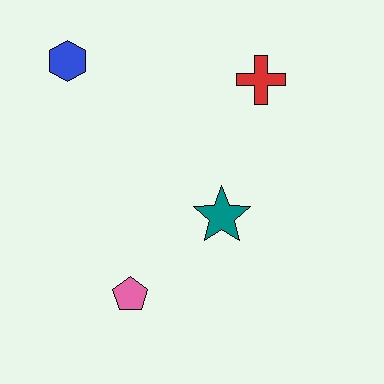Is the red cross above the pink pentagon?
Yes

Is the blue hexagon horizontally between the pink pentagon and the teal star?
No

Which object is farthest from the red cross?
The pink pentagon is farthest from the red cross.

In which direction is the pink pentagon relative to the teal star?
The pink pentagon is to the left of the teal star.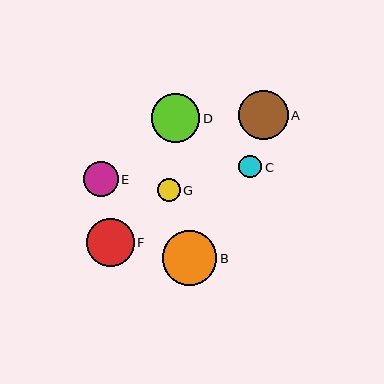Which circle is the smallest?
Circle G is the smallest with a size of approximately 22 pixels.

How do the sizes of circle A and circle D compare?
Circle A and circle D are approximately the same size.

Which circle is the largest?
Circle B is the largest with a size of approximately 54 pixels.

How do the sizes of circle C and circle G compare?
Circle C and circle G are approximately the same size.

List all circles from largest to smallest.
From largest to smallest: B, A, D, F, E, C, G.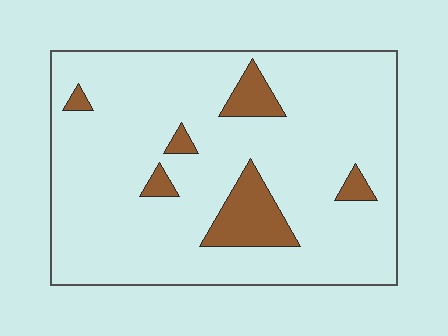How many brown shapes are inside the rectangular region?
6.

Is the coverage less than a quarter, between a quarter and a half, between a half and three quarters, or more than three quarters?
Less than a quarter.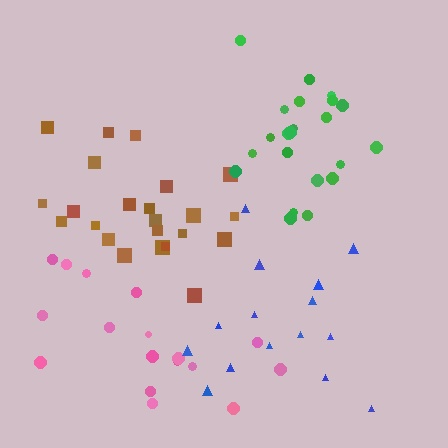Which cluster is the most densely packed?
Green.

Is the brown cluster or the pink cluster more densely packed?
Brown.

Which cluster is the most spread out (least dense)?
Blue.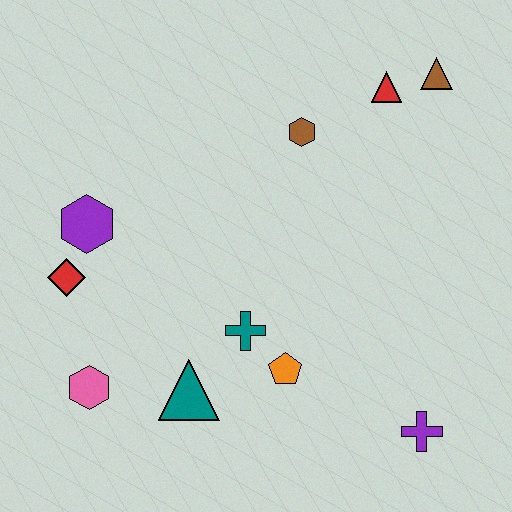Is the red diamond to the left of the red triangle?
Yes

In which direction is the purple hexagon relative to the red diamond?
The purple hexagon is above the red diamond.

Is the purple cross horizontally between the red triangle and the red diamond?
No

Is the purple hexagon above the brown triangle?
No